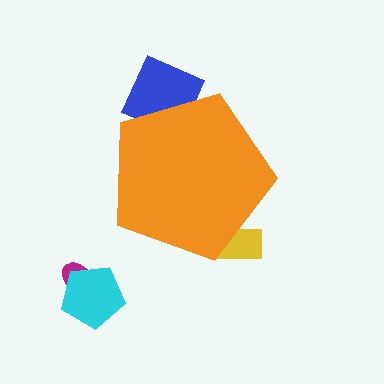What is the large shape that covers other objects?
An orange pentagon.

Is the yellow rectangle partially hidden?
Yes, the yellow rectangle is partially hidden behind the orange pentagon.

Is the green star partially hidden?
Yes, the green star is partially hidden behind the orange pentagon.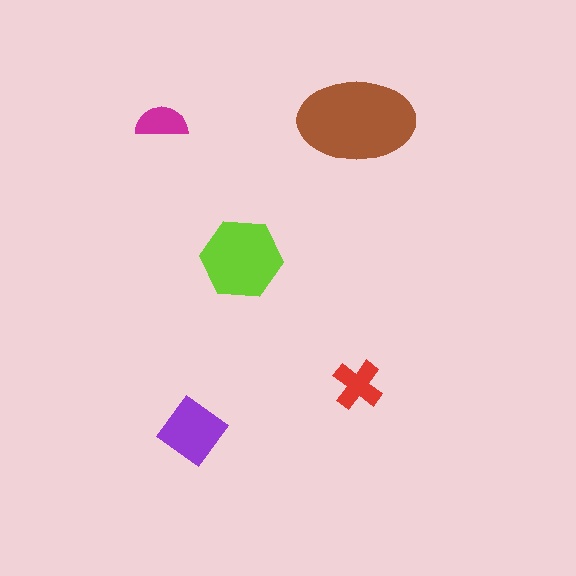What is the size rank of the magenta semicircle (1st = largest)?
5th.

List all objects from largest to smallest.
The brown ellipse, the lime hexagon, the purple diamond, the red cross, the magenta semicircle.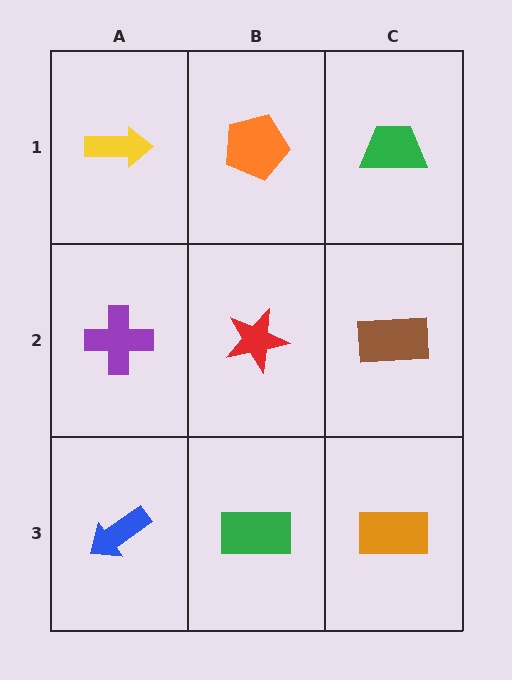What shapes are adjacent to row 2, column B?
An orange pentagon (row 1, column B), a green rectangle (row 3, column B), a purple cross (row 2, column A), a brown rectangle (row 2, column C).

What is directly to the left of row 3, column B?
A blue arrow.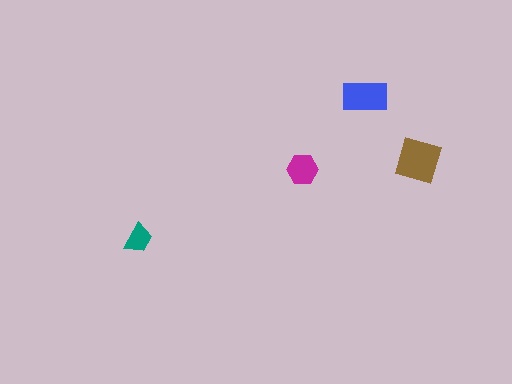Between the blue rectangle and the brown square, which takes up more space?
The brown square.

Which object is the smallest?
The teal trapezoid.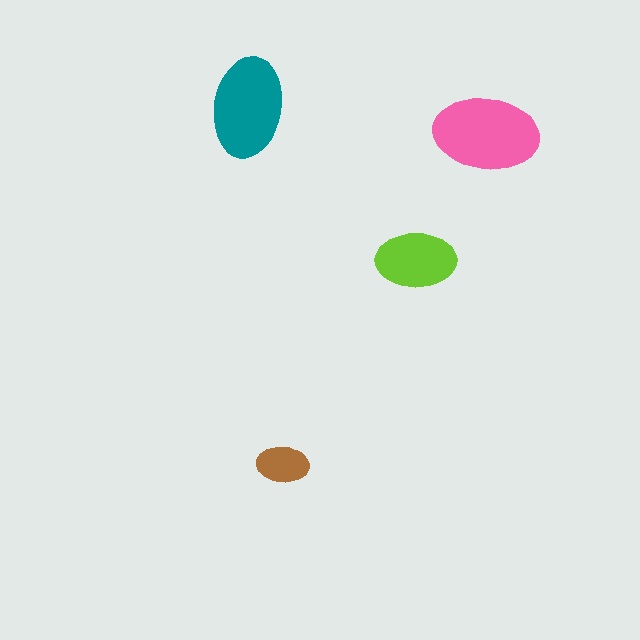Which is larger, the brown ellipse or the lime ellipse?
The lime one.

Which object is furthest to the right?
The pink ellipse is rightmost.